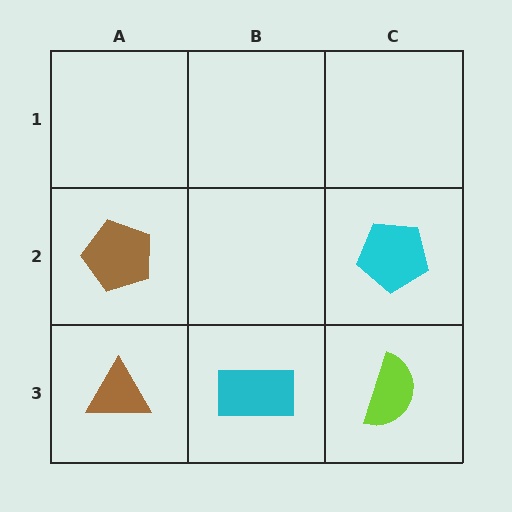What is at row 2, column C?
A cyan pentagon.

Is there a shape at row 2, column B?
No, that cell is empty.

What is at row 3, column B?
A cyan rectangle.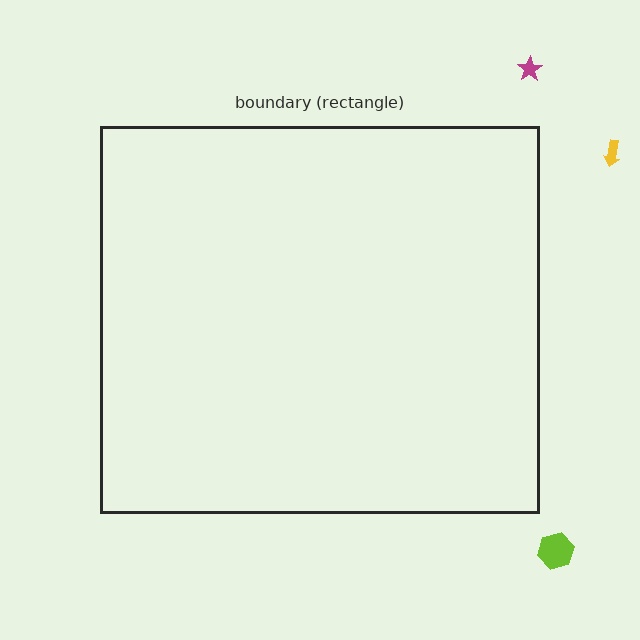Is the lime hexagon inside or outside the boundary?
Outside.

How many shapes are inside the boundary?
0 inside, 3 outside.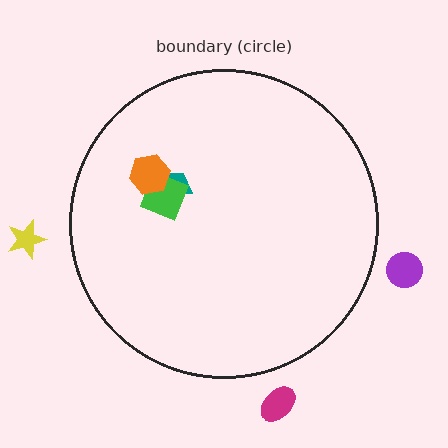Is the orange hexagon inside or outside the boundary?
Inside.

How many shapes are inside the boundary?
3 inside, 3 outside.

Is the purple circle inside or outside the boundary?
Outside.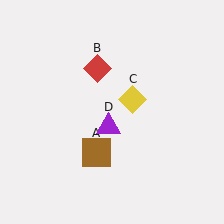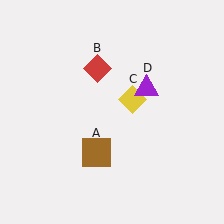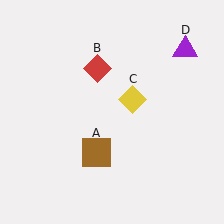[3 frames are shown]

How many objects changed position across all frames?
1 object changed position: purple triangle (object D).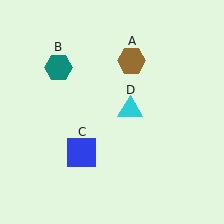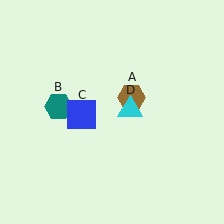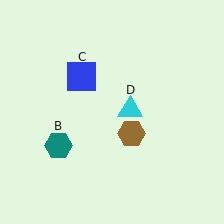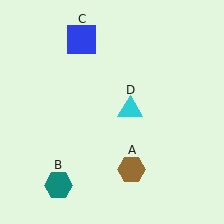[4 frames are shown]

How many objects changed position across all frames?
3 objects changed position: brown hexagon (object A), teal hexagon (object B), blue square (object C).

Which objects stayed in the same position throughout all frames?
Cyan triangle (object D) remained stationary.